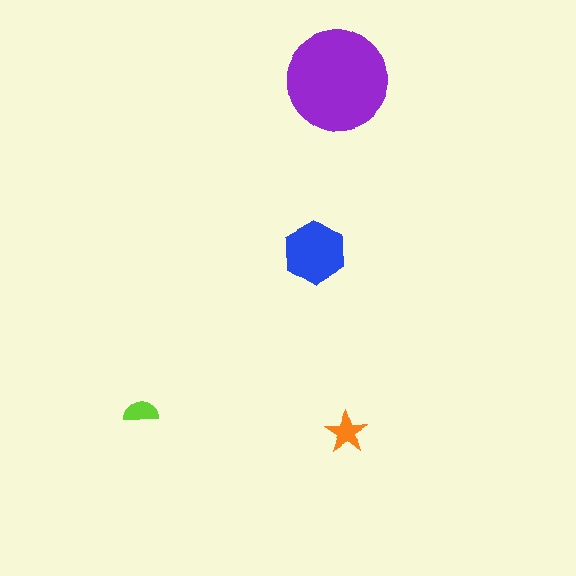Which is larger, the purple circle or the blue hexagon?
The purple circle.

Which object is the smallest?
The lime semicircle.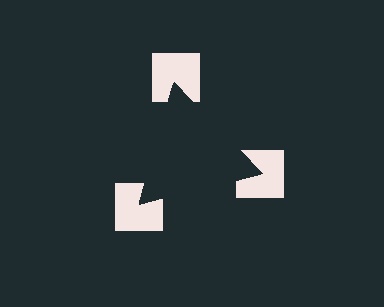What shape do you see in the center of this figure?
An illusory triangle — its edges are inferred from the aligned wedge cuts in the notched squares, not physically drawn.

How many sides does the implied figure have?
3 sides.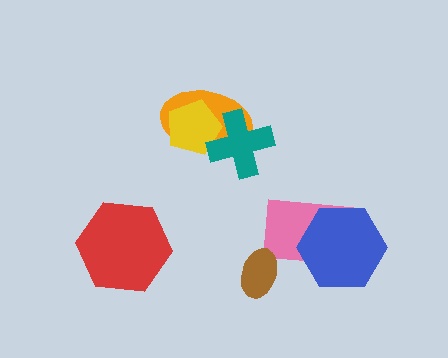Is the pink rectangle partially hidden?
Yes, it is partially covered by another shape.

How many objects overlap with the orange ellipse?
2 objects overlap with the orange ellipse.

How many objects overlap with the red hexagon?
0 objects overlap with the red hexagon.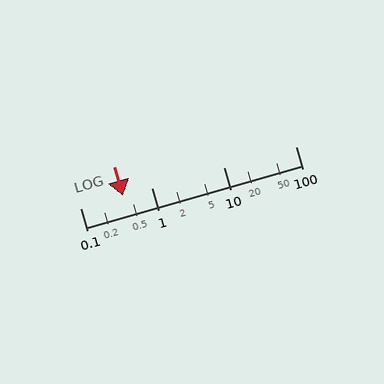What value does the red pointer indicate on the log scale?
The pointer indicates approximately 0.39.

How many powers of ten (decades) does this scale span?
The scale spans 3 decades, from 0.1 to 100.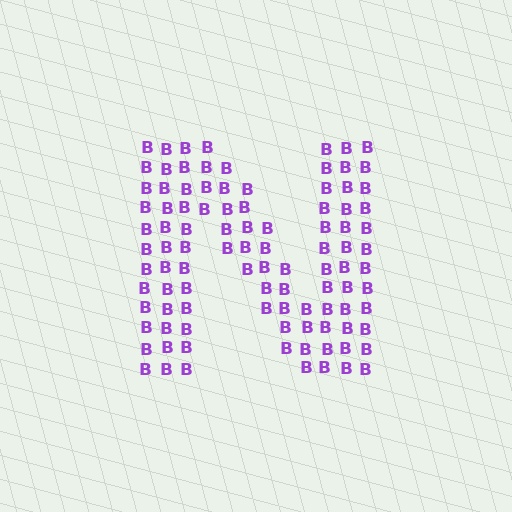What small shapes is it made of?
It is made of small letter B's.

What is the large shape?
The large shape is the letter N.